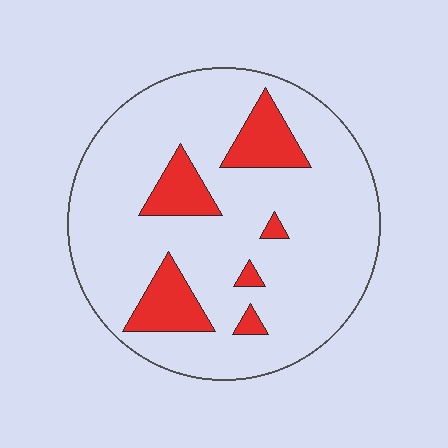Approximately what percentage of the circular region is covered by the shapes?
Approximately 15%.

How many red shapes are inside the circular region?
6.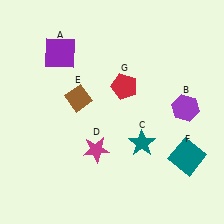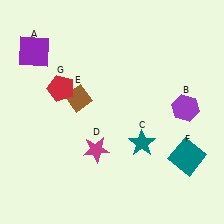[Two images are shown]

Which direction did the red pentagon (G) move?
The red pentagon (G) moved left.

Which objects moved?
The objects that moved are: the purple square (A), the red pentagon (G).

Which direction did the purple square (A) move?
The purple square (A) moved left.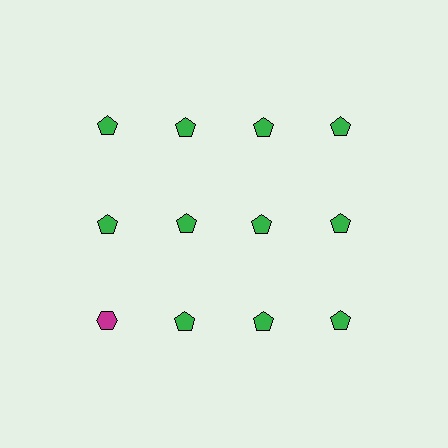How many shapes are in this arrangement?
There are 12 shapes arranged in a grid pattern.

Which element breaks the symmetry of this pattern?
The magenta hexagon in the third row, leftmost column breaks the symmetry. All other shapes are green pentagons.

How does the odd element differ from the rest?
It differs in both color (magenta instead of green) and shape (hexagon instead of pentagon).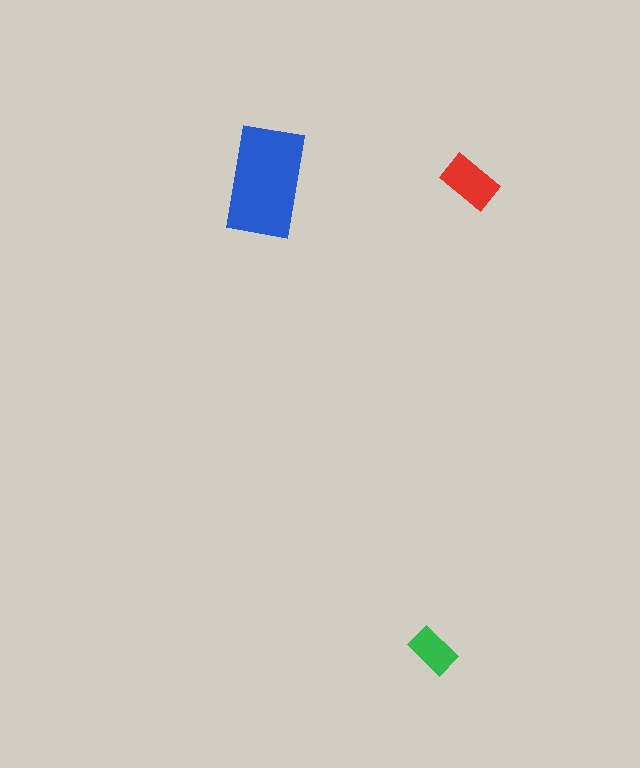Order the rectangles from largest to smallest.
the blue one, the red one, the green one.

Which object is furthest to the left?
The blue rectangle is leftmost.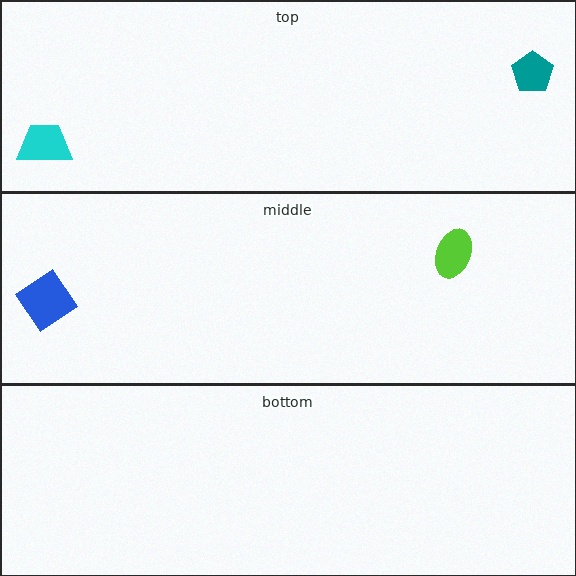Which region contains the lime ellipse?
The middle region.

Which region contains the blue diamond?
The middle region.